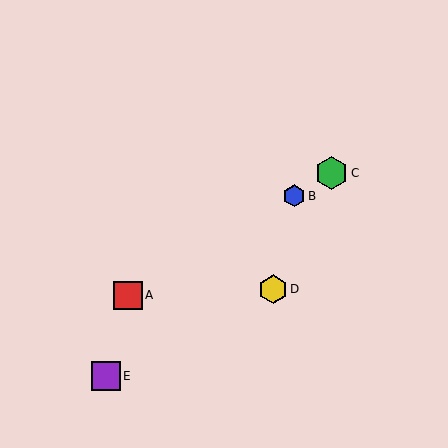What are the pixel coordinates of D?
Object D is at (273, 289).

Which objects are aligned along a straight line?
Objects A, B, C are aligned along a straight line.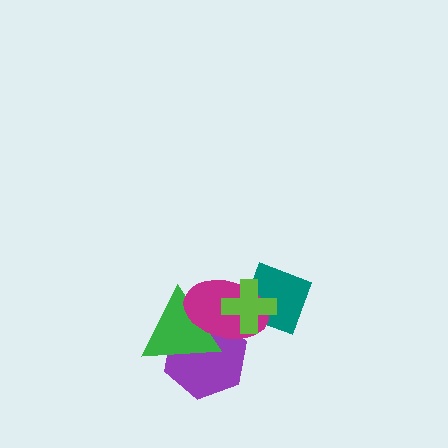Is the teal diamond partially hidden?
Yes, it is partially covered by another shape.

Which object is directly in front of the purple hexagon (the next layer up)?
The green triangle is directly in front of the purple hexagon.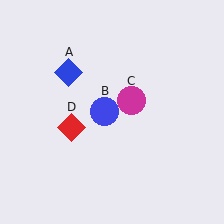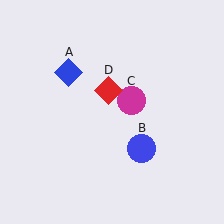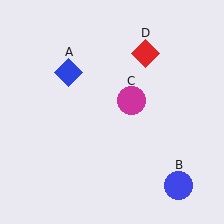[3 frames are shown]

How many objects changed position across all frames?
2 objects changed position: blue circle (object B), red diamond (object D).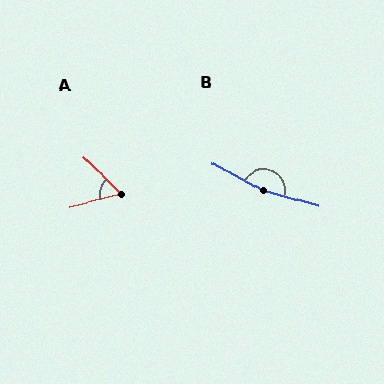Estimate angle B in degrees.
Approximately 167 degrees.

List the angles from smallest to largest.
A (60°), B (167°).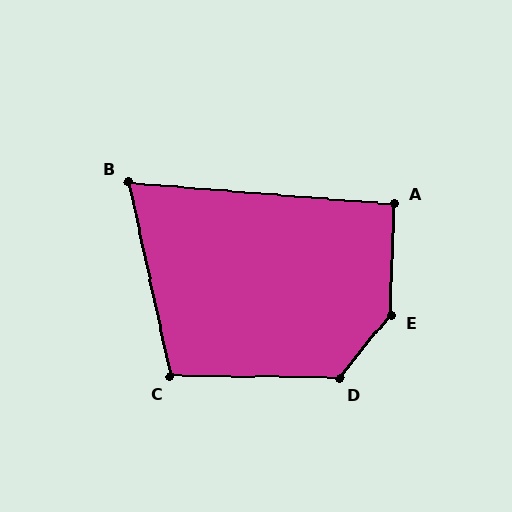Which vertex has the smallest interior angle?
B, at approximately 73 degrees.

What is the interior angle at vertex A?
Approximately 93 degrees (approximately right).